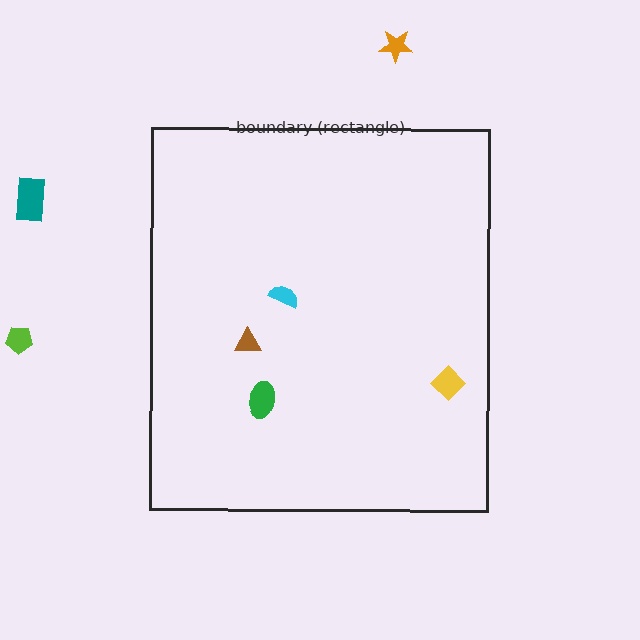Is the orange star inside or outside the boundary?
Outside.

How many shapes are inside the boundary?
4 inside, 3 outside.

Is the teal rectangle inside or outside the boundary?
Outside.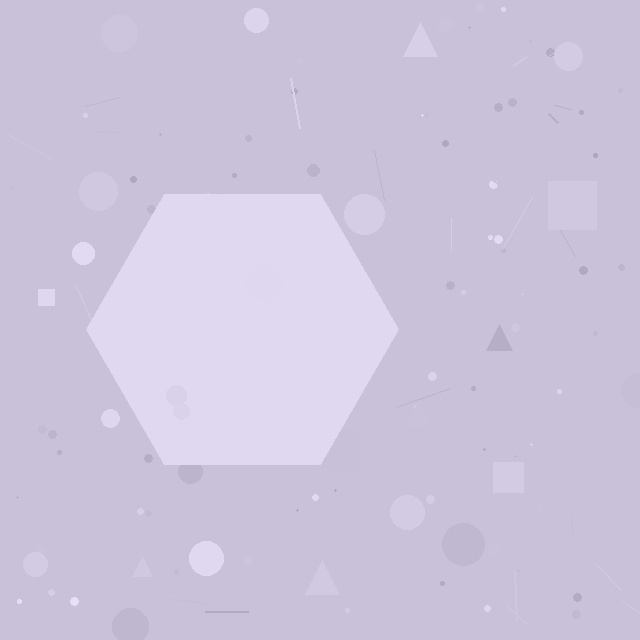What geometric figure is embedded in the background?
A hexagon is embedded in the background.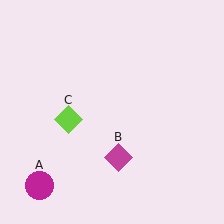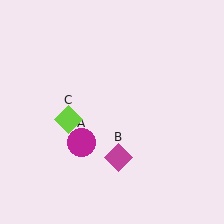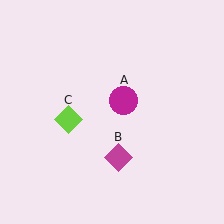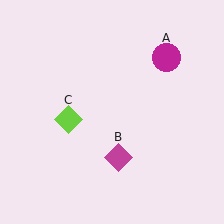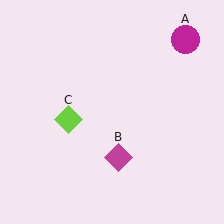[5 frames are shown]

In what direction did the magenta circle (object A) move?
The magenta circle (object A) moved up and to the right.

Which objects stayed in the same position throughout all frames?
Magenta diamond (object B) and lime diamond (object C) remained stationary.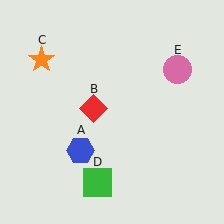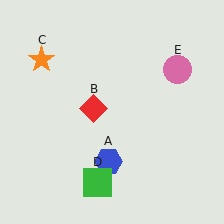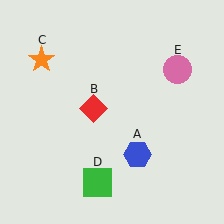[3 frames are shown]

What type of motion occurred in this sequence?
The blue hexagon (object A) rotated counterclockwise around the center of the scene.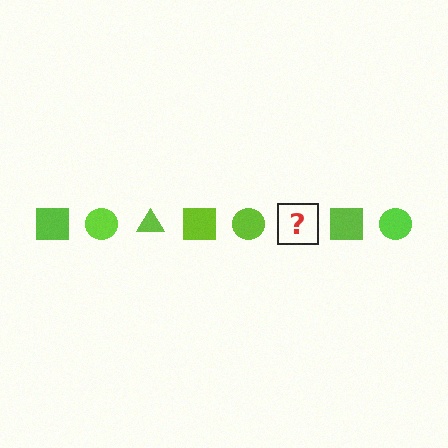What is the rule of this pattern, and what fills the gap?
The rule is that the pattern cycles through square, circle, triangle shapes in lime. The gap should be filled with a lime triangle.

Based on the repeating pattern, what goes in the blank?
The blank should be a lime triangle.